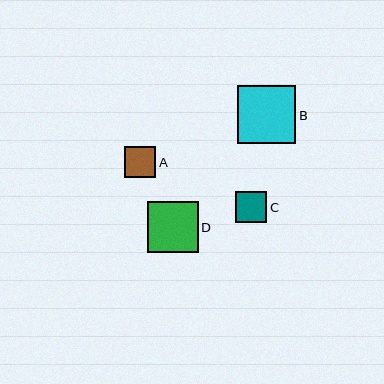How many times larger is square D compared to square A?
Square D is approximately 1.6 times the size of square A.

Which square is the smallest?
Square C is the smallest with a size of approximately 31 pixels.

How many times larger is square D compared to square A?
Square D is approximately 1.6 times the size of square A.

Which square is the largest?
Square B is the largest with a size of approximately 58 pixels.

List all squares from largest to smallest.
From largest to smallest: B, D, A, C.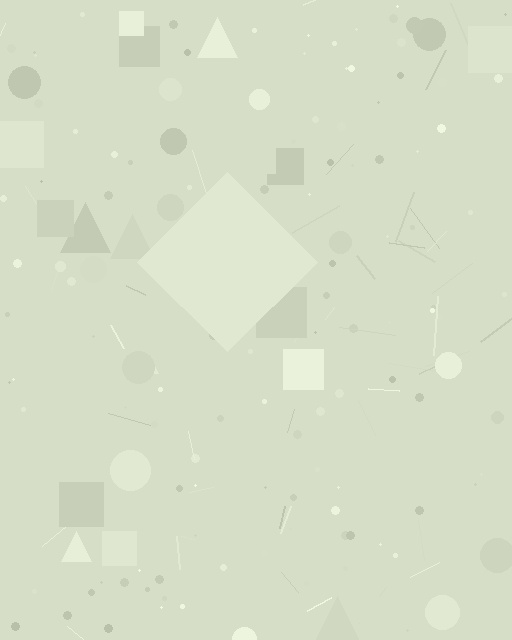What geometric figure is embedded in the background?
A diamond is embedded in the background.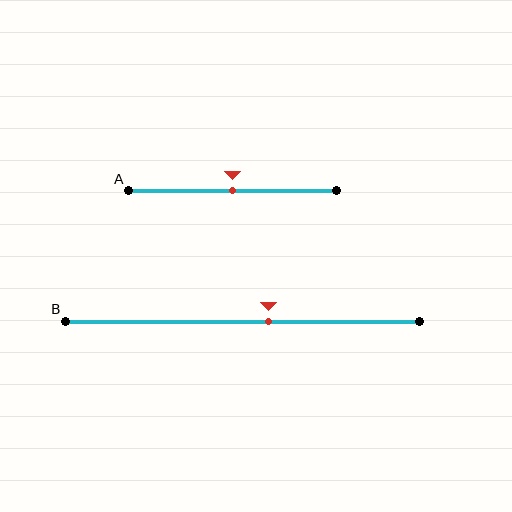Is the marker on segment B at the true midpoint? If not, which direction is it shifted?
No, the marker on segment B is shifted to the right by about 7% of the segment length.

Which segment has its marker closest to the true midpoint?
Segment A has its marker closest to the true midpoint.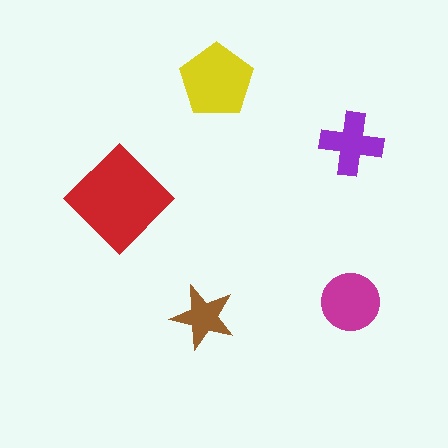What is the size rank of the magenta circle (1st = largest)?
3rd.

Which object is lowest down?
The brown star is bottommost.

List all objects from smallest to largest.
The brown star, the purple cross, the magenta circle, the yellow pentagon, the red diamond.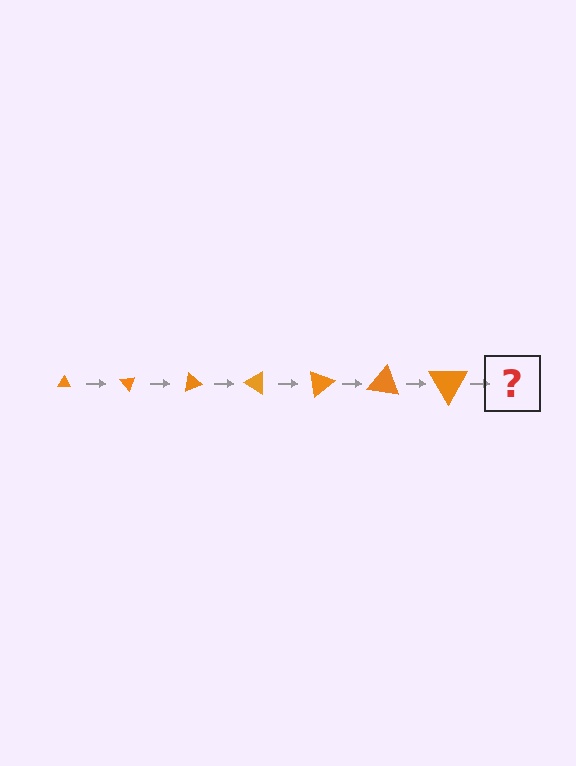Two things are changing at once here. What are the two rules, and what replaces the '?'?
The two rules are that the triangle grows larger each step and it rotates 50 degrees each step. The '?' should be a triangle, larger than the previous one and rotated 350 degrees from the start.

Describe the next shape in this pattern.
It should be a triangle, larger than the previous one and rotated 350 degrees from the start.